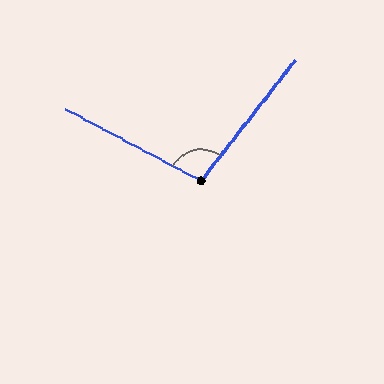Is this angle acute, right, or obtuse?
It is obtuse.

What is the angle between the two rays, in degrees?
Approximately 100 degrees.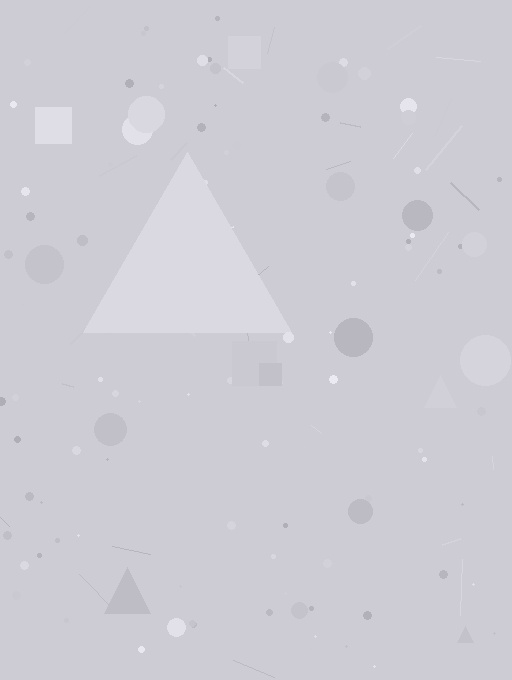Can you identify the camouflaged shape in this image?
The camouflaged shape is a triangle.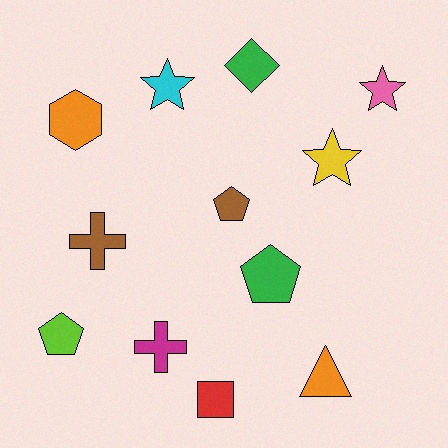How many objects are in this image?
There are 12 objects.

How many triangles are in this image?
There is 1 triangle.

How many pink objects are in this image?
There is 1 pink object.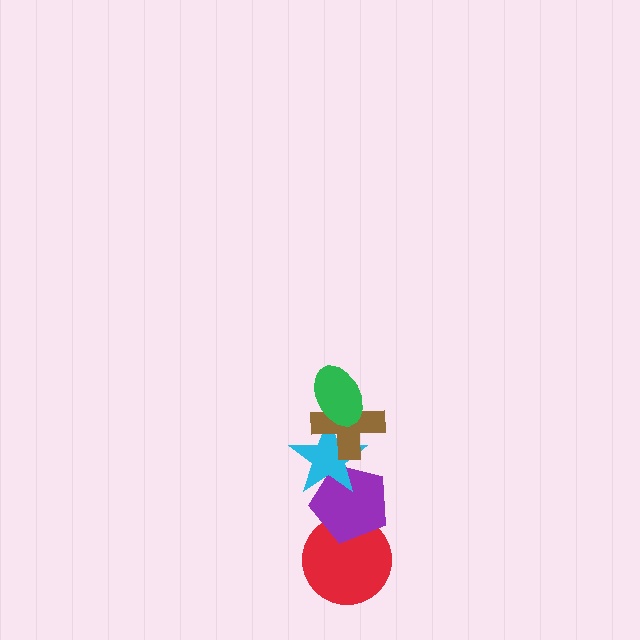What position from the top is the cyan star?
The cyan star is 3rd from the top.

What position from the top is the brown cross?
The brown cross is 2nd from the top.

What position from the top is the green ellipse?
The green ellipse is 1st from the top.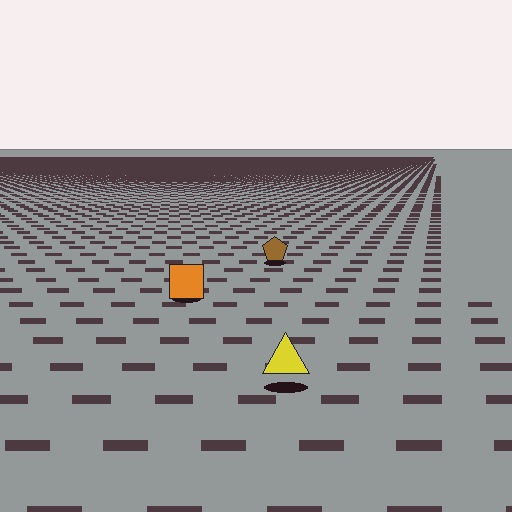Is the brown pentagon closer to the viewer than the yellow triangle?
No. The yellow triangle is closer — you can tell from the texture gradient: the ground texture is coarser near it.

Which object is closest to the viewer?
The yellow triangle is closest. The texture marks near it are larger and more spread out.